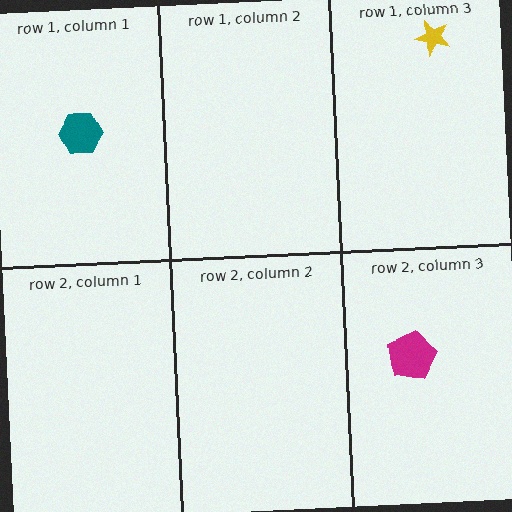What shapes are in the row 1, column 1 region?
The teal hexagon.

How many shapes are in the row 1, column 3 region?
1.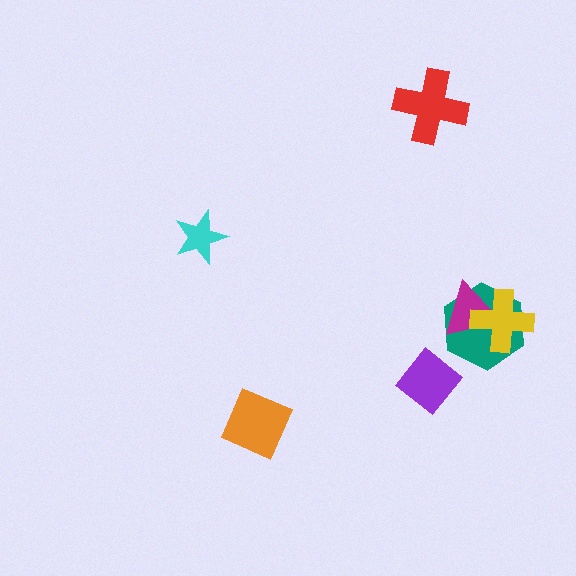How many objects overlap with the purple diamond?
0 objects overlap with the purple diamond.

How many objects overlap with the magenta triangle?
2 objects overlap with the magenta triangle.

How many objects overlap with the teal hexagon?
2 objects overlap with the teal hexagon.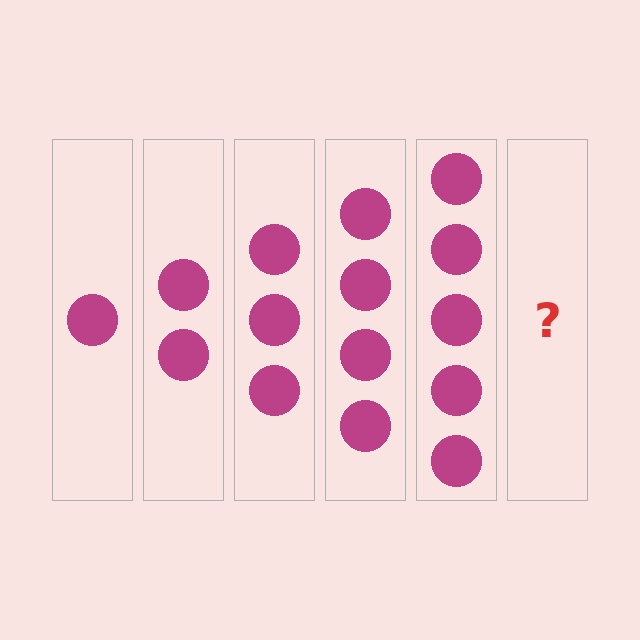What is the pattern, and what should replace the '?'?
The pattern is that each step adds one more circle. The '?' should be 6 circles.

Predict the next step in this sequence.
The next step is 6 circles.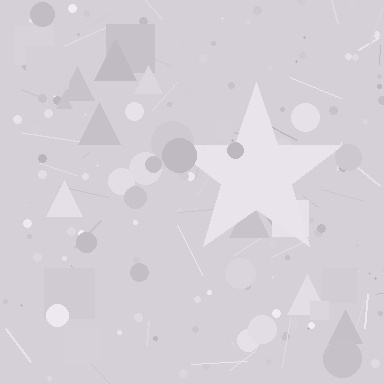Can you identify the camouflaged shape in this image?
The camouflaged shape is a star.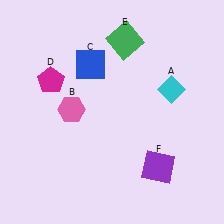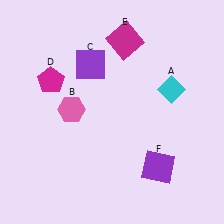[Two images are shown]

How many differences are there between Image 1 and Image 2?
There are 2 differences between the two images.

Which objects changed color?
C changed from blue to purple. E changed from green to magenta.